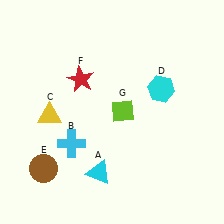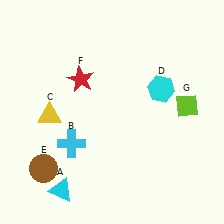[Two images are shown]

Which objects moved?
The objects that moved are: the cyan triangle (A), the lime diamond (G).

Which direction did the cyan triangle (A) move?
The cyan triangle (A) moved left.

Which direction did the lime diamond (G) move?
The lime diamond (G) moved right.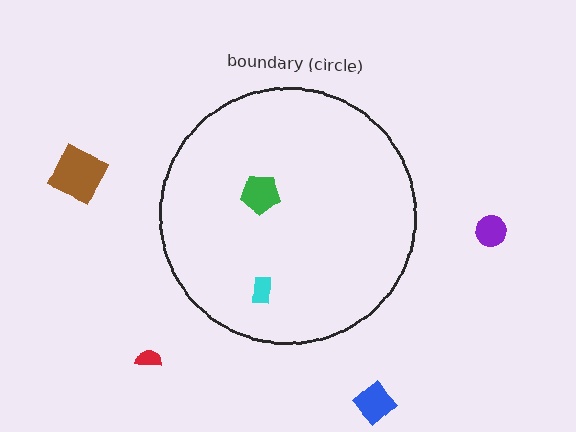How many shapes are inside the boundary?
2 inside, 4 outside.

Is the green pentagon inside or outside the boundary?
Inside.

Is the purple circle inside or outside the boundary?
Outside.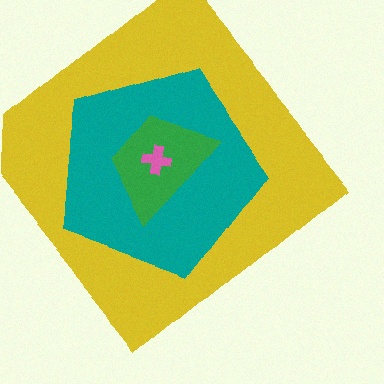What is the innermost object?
The pink cross.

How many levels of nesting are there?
4.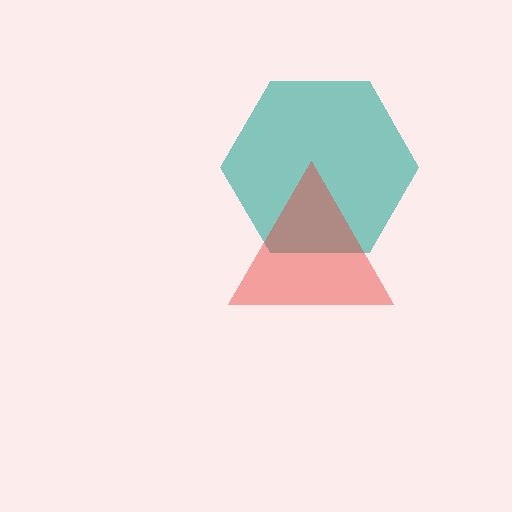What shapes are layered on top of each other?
The layered shapes are: a teal hexagon, a red triangle.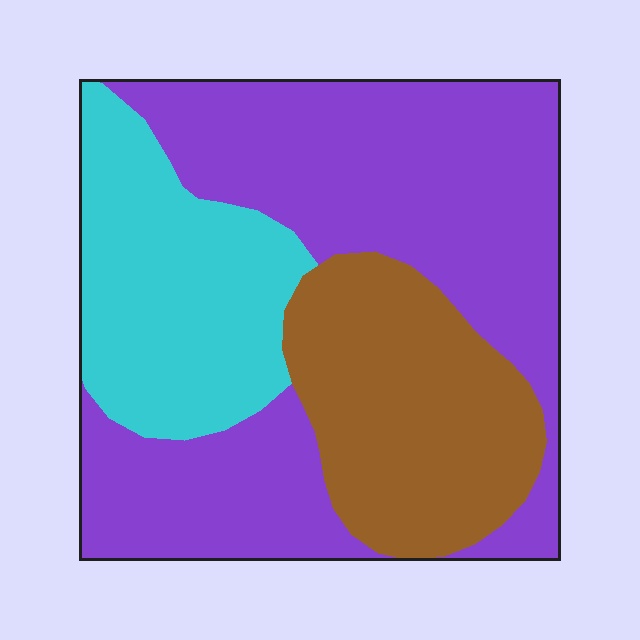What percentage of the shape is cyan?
Cyan takes up about one quarter (1/4) of the shape.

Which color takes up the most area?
Purple, at roughly 50%.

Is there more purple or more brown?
Purple.